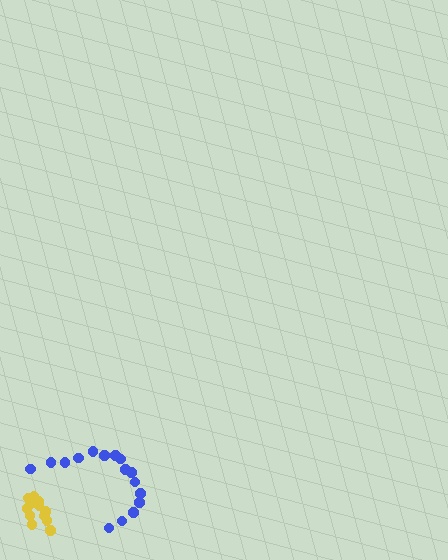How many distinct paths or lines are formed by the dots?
There are 2 distinct paths.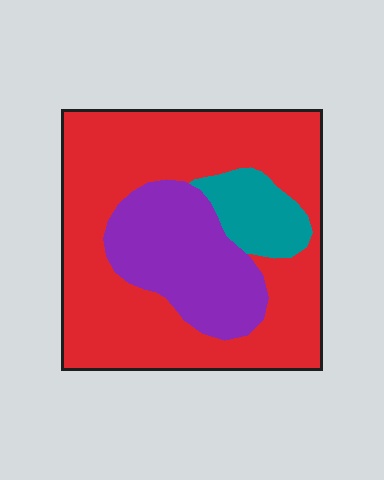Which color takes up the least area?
Teal, at roughly 10%.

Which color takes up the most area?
Red, at roughly 65%.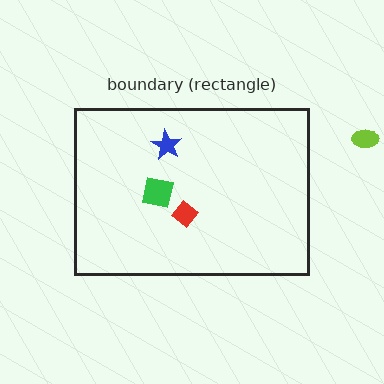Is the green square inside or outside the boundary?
Inside.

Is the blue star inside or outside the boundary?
Inside.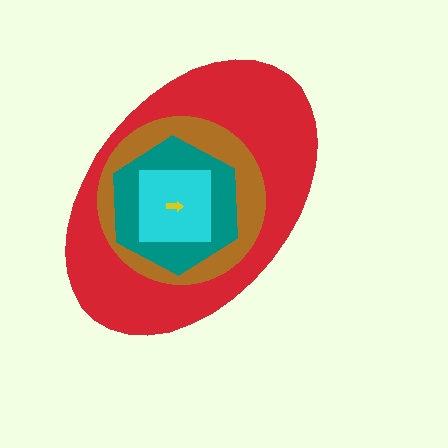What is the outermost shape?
The red ellipse.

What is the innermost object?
The yellow arrow.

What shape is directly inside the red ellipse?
The brown circle.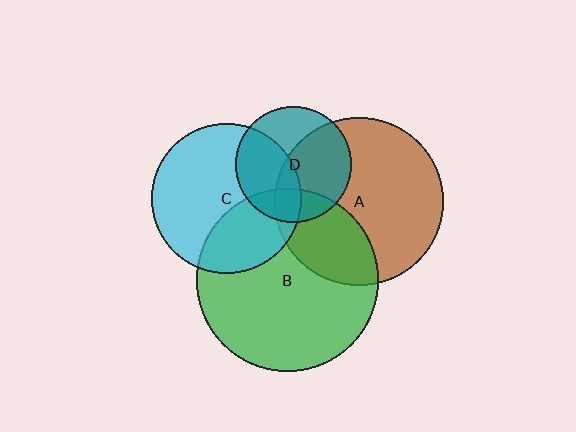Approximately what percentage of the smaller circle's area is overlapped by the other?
Approximately 40%.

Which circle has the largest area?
Circle B (green).